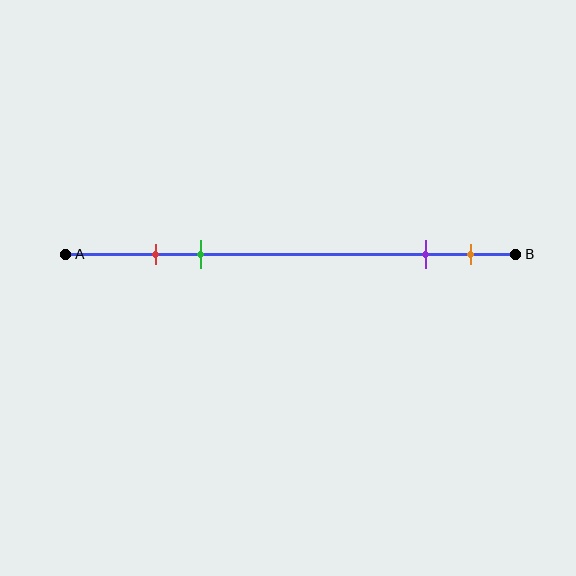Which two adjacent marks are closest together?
The red and green marks are the closest adjacent pair.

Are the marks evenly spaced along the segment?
No, the marks are not evenly spaced.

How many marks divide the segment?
There are 4 marks dividing the segment.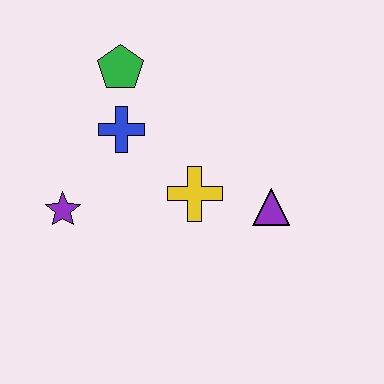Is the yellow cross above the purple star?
Yes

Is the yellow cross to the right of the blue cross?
Yes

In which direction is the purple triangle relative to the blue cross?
The purple triangle is to the right of the blue cross.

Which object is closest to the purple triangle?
The yellow cross is closest to the purple triangle.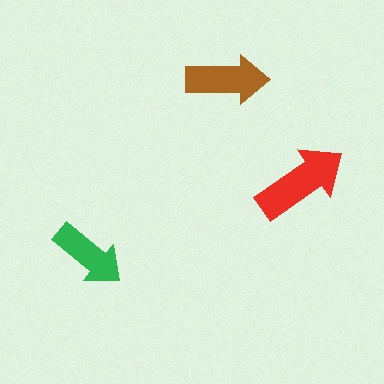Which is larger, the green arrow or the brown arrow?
The brown one.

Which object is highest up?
The brown arrow is topmost.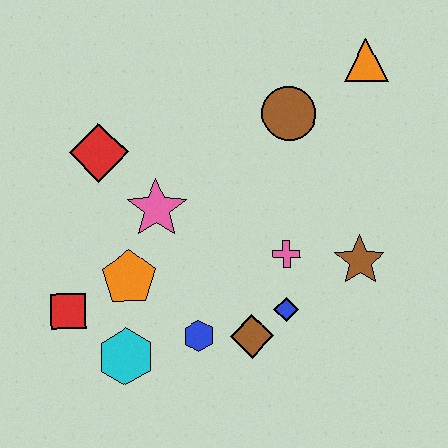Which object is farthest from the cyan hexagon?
The orange triangle is farthest from the cyan hexagon.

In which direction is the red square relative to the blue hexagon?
The red square is to the left of the blue hexagon.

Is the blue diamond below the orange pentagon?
Yes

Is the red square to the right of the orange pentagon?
No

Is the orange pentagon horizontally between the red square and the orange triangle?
Yes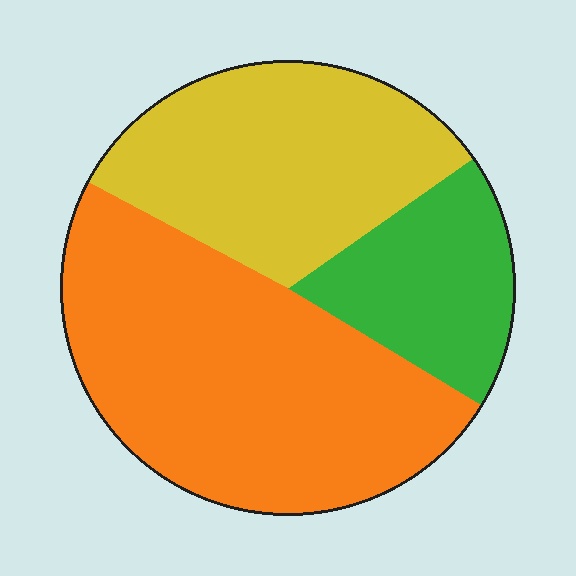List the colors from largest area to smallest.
From largest to smallest: orange, yellow, green.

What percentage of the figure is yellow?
Yellow covers roughly 35% of the figure.